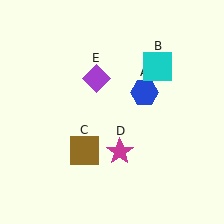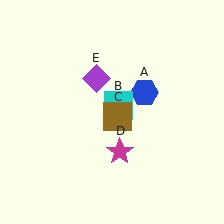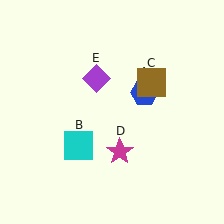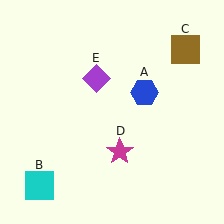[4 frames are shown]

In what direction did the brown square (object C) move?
The brown square (object C) moved up and to the right.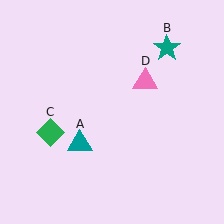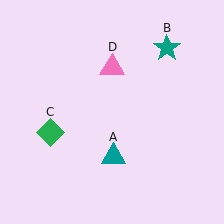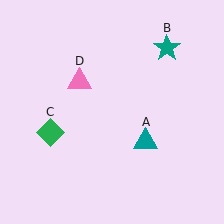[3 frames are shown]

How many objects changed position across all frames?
2 objects changed position: teal triangle (object A), pink triangle (object D).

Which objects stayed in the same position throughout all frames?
Teal star (object B) and green diamond (object C) remained stationary.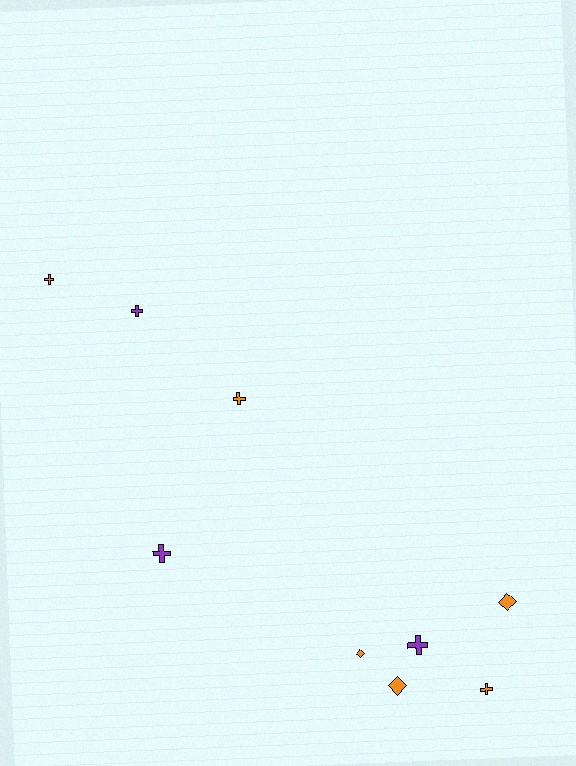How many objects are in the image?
There are 9 objects.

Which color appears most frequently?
Orange, with 6 objects.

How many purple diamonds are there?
There are no purple diamonds.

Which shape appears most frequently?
Cross, with 6 objects.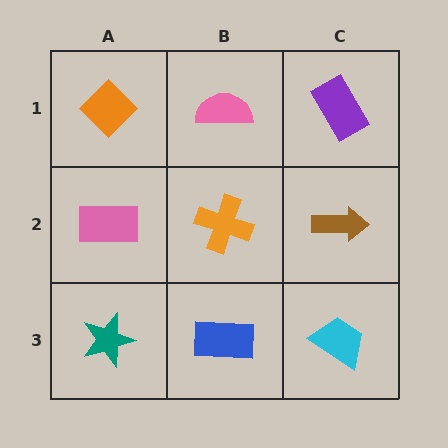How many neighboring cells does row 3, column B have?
3.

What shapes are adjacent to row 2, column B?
A pink semicircle (row 1, column B), a blue rectangle (row 3, column B), a pink rectangle (row 2, column A), a brown arrow (row 2, column C).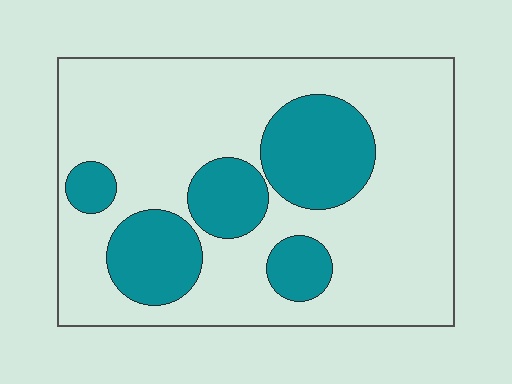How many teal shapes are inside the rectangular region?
5.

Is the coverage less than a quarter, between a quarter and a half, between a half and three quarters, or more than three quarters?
Between a quarter and a half.